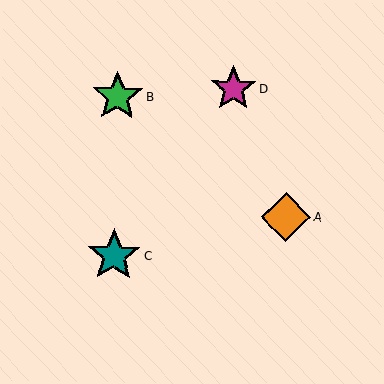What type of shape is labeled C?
Shape C is a teal star.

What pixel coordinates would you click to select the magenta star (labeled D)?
Click at (233, 88) to select the magenta star D.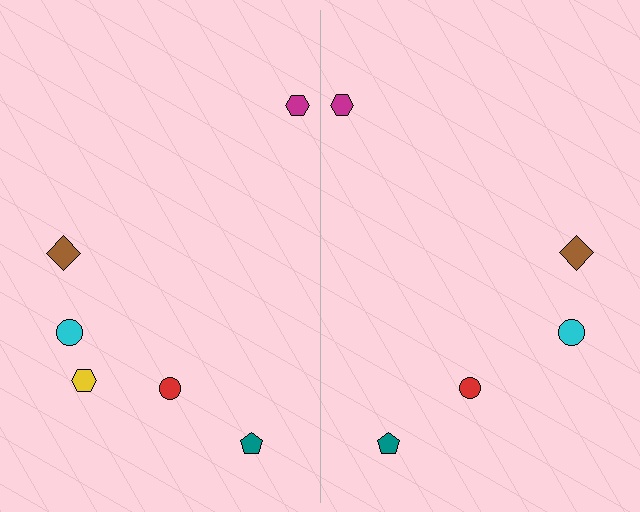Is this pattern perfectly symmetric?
No, the pattern is not perfectly symmetric. A yellow hexagon is missing from the right side.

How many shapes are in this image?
There are 11 shapes in this image.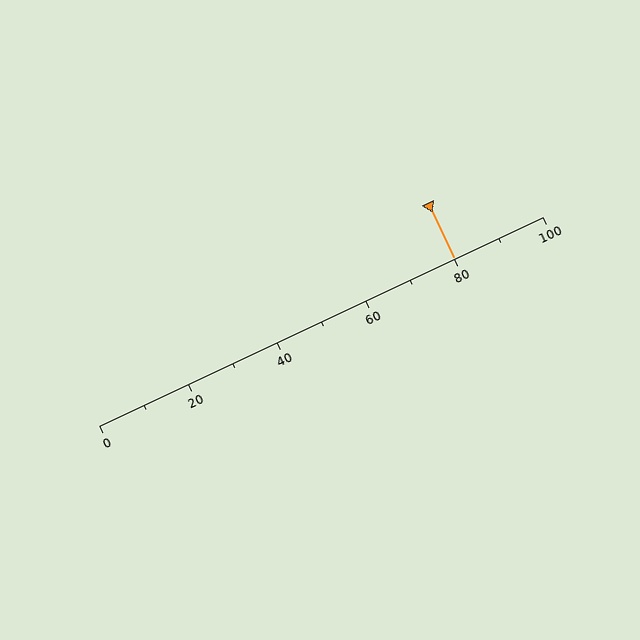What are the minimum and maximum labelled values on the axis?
The axis runs from 0 to 100.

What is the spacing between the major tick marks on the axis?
The major ticks are spaced 20 apart.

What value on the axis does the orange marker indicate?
The marker indicates approximately 80.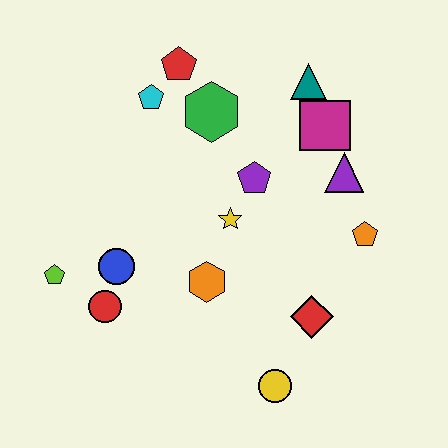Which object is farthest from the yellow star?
The lime pentagon is farthest from the yellow star.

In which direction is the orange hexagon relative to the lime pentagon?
The orange hexagon is to the right of the lime pentagon.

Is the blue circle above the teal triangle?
No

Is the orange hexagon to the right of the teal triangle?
No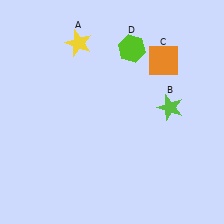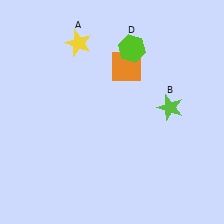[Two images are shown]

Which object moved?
The orange square (C) moved left.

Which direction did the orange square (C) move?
The orange square (C) moved left.